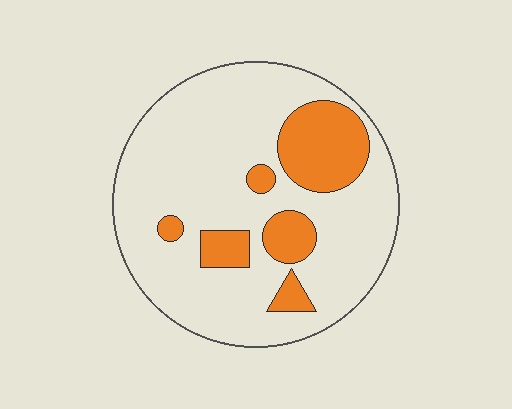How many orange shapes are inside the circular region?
6.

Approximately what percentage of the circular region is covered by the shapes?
Approximately 20%.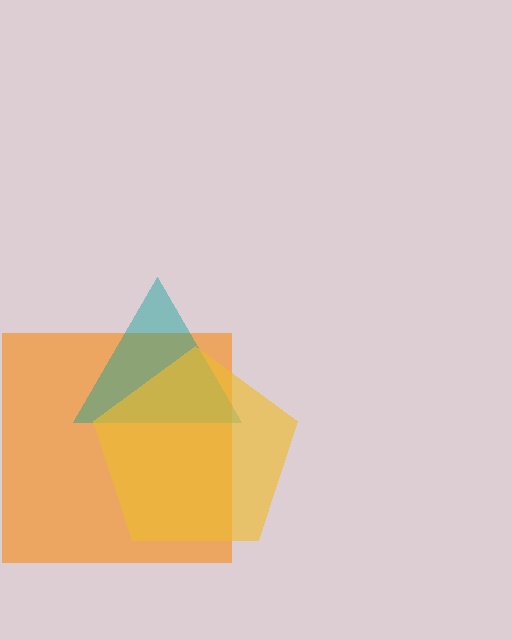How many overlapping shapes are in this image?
There are 3 overlapping shapes in the image.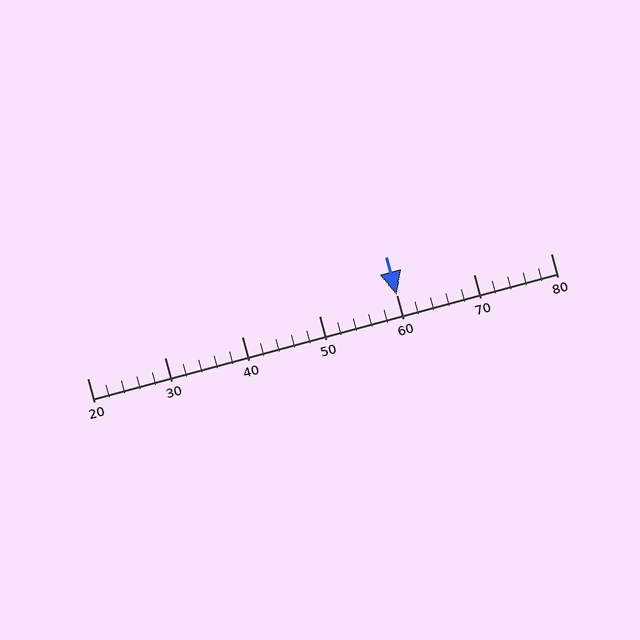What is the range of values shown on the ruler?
The ruler shows values from 20 to 80.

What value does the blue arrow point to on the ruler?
The blue arrow points to approximately 60.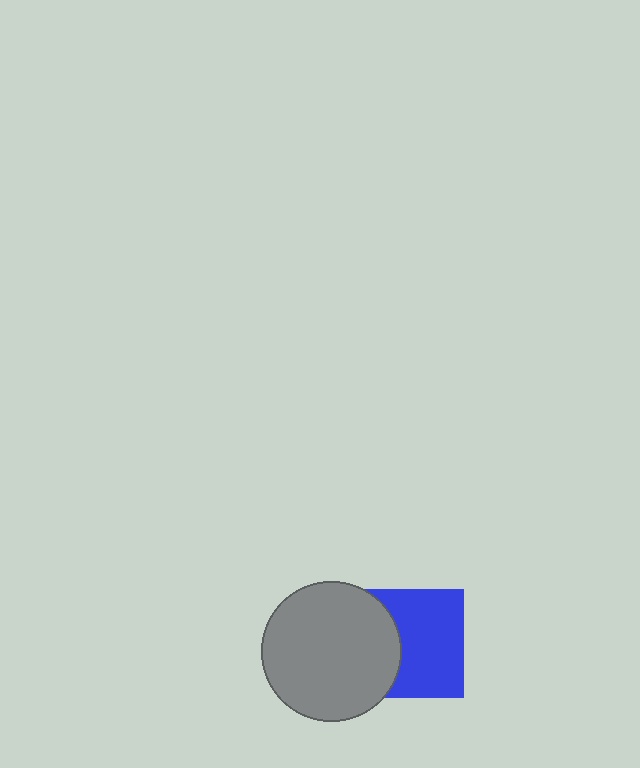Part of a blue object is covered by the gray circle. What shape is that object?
It is a square.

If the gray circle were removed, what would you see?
You would see the complete blue square.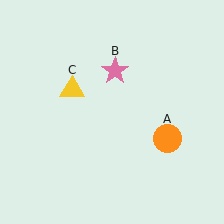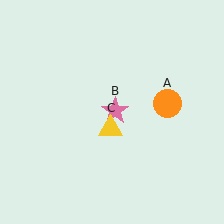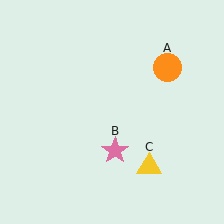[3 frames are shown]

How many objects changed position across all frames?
3 objects changed position: orange circle (object A), pink star (object B), yellow triangle (object C).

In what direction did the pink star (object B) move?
The pink star (object B) moved down.